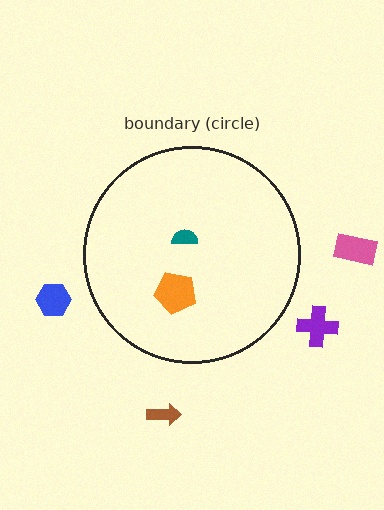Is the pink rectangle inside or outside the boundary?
Outside.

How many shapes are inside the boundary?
2 inside, 4 outside.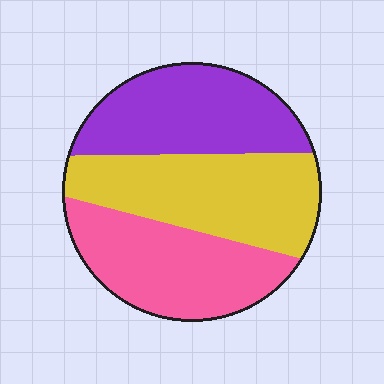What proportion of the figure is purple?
Purple covers around 30% of the figure.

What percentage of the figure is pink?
Pink takes up between a sixth and a third of the figure.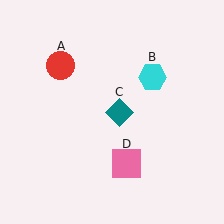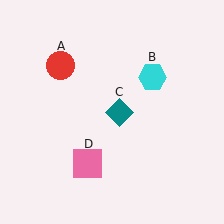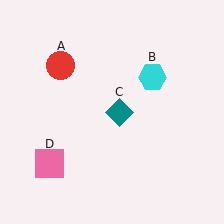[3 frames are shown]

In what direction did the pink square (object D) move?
The pink square (object D) moved left.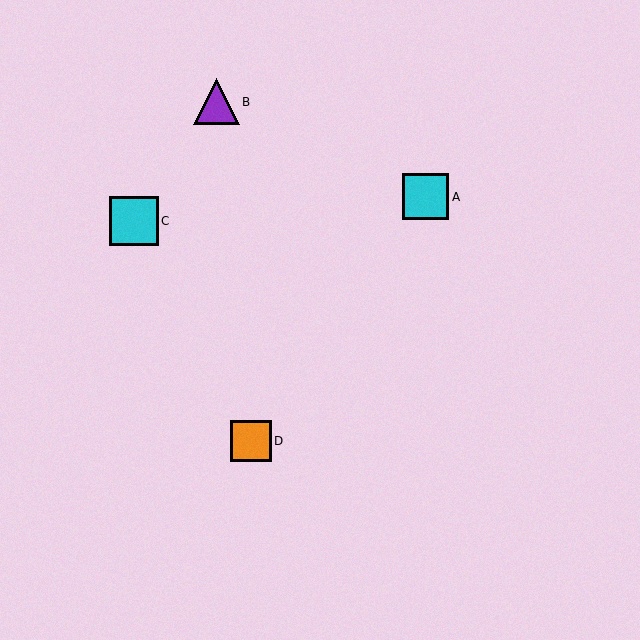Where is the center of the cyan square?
The center of the cyan square is at (426, 197).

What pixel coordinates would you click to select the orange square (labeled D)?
Click at (251, 441) to select the orange square D.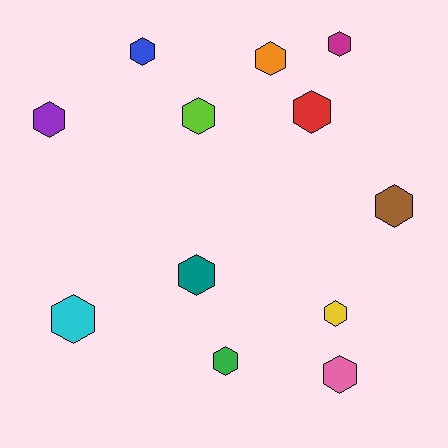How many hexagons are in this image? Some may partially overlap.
There are 12 hexagons.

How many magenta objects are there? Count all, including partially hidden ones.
There is 1 magenta object.